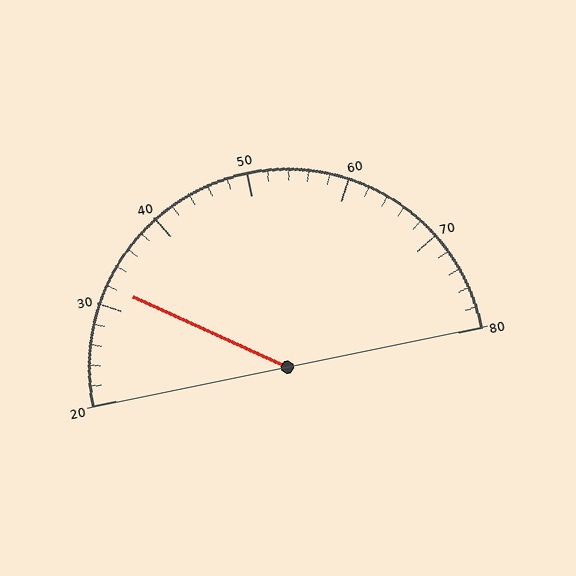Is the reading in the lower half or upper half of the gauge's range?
The reading is in the lower half of the range (20 to 80).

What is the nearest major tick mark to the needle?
The nearest major tick mark is 30.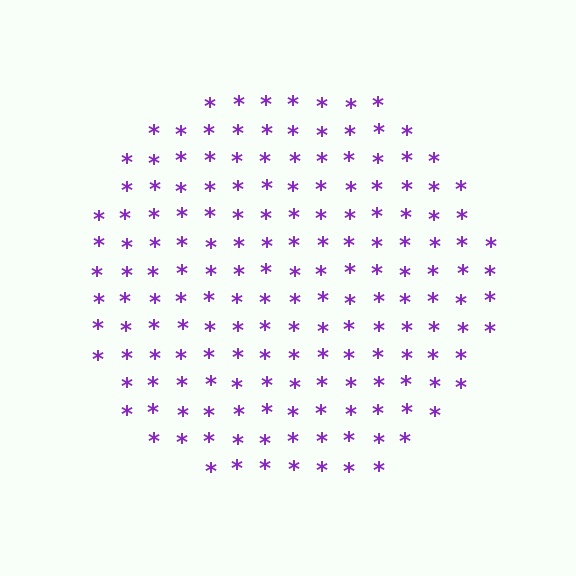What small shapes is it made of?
It is made of small asterisks.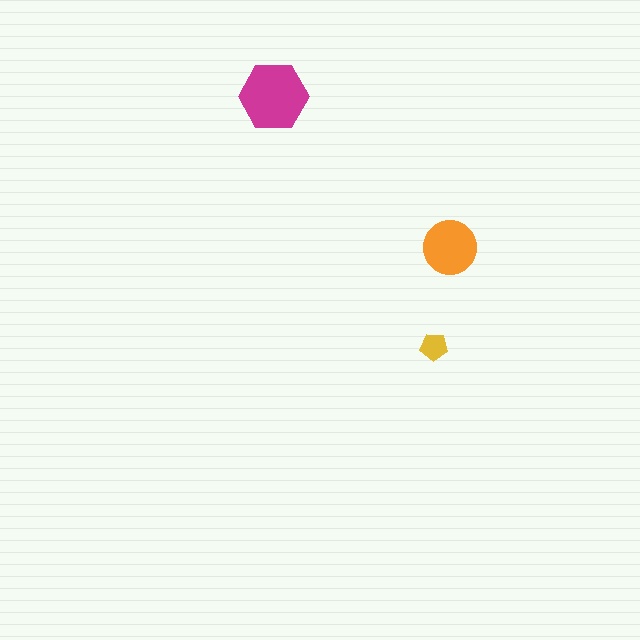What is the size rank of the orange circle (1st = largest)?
2nd.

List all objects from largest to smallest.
The magenta hexagon, the orange circle, the yellow pentagon.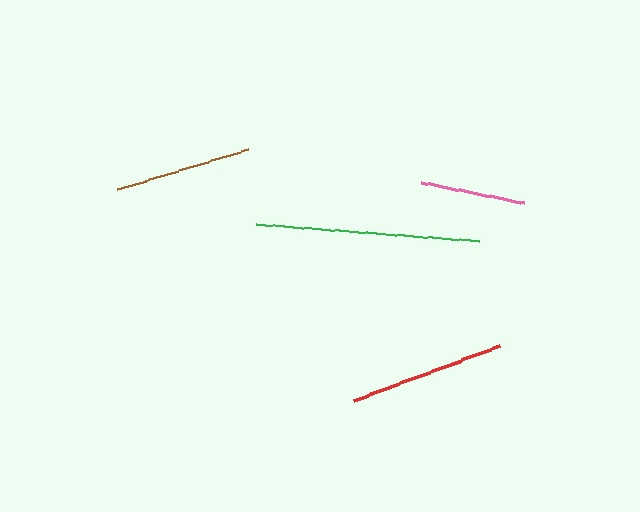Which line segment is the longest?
The green line is the longest at approximately 224 pixels.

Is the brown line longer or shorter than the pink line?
The brown line is longer than the pink line.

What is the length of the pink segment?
The pink segment is approximately 106 pixels long.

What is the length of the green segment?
The green segment is approximately 224 pixels long.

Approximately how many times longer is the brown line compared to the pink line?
The brown line is approximately 1.3 times the length of the pink line.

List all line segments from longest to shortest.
From longest to shortest: green, red, brown, pink.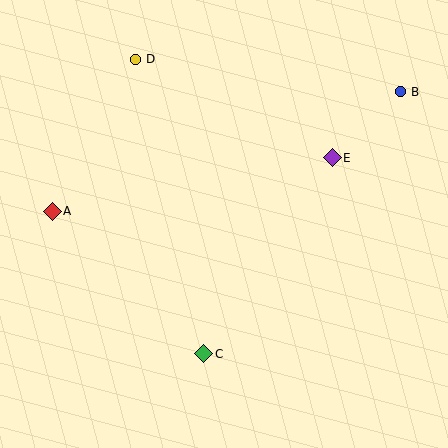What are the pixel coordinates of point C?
Point C is at (204, 354).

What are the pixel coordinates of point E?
Point E is at (332, 158).